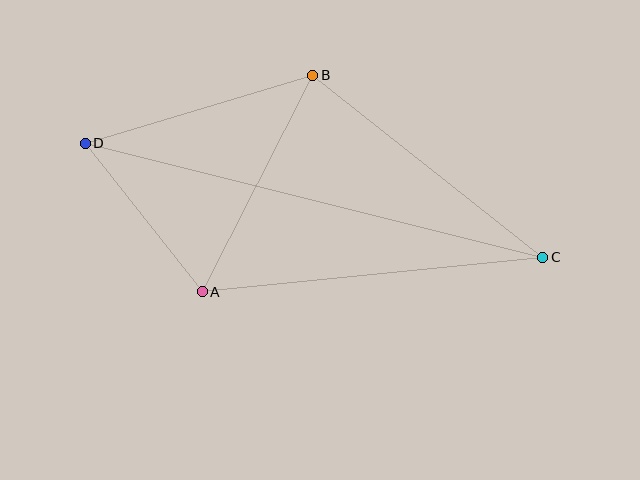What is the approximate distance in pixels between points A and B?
The distance between A and B is approximately 243 pixels.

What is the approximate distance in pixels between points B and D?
The distance between B and D is approximately 237 pixels.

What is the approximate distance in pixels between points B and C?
The distance between B and C is approximately 293 pixels.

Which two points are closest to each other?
Points A and D are closest to each other.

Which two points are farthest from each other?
Points C and D are farthest from each other.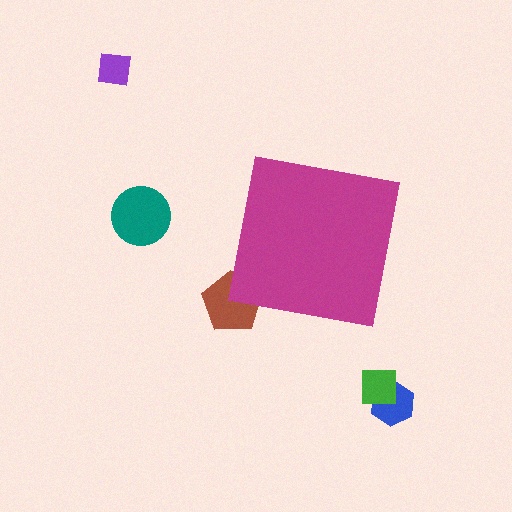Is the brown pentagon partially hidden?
Yes, the brown pentagon is partially hidden behind the magenta square.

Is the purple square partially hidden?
No, the purple square is fully visible.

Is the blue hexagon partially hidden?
No, the blue hexagon is fully visible.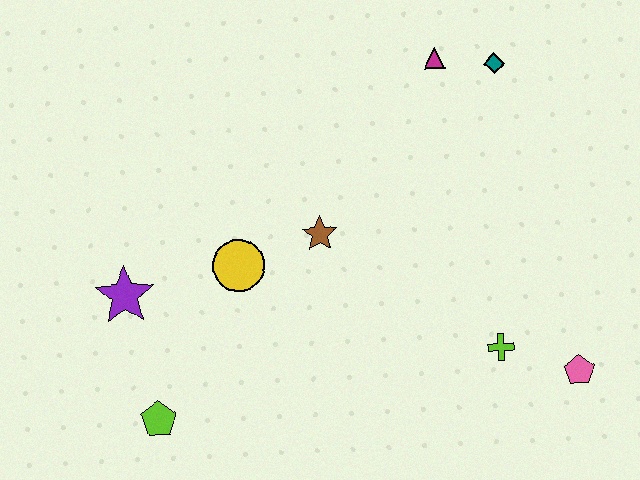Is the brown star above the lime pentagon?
Yes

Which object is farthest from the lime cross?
The purple star is farthest from the lime cross.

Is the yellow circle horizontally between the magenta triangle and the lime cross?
No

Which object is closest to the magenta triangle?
The teal diamond is closest to the magenta triangle.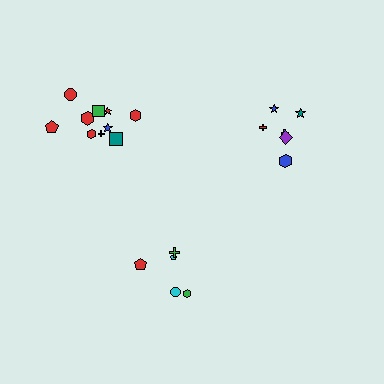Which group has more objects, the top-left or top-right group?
The top-left group.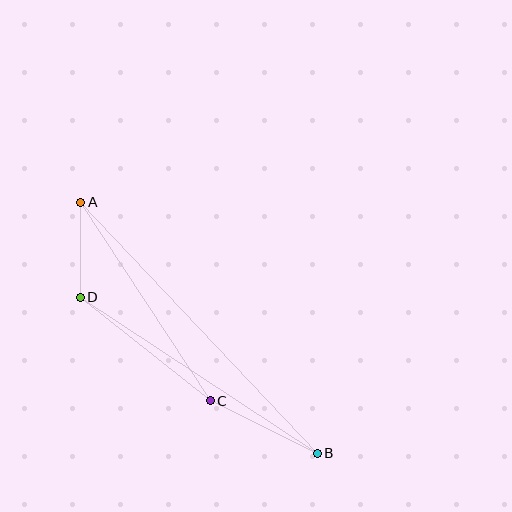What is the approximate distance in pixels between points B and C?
The distance between B and C is approximately 119 pixels.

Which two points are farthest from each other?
Points A and B are farthest from each other.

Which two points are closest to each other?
Points A and D are closest to each other.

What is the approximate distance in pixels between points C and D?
The distance between C and D is approximately 166 pixels.